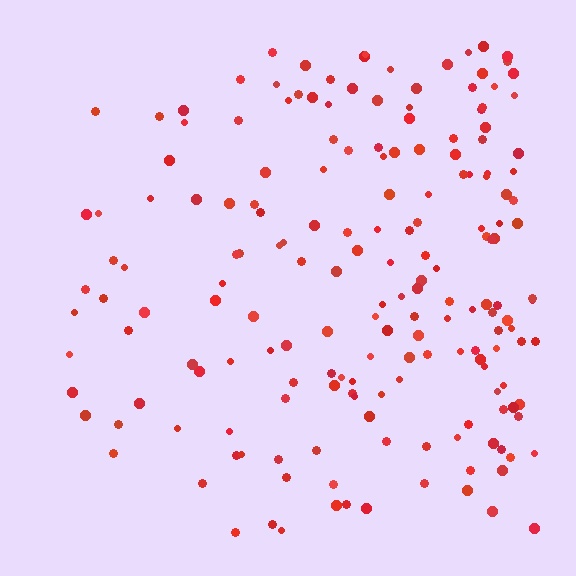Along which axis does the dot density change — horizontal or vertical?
Horizontal.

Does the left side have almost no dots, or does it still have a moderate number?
Still a moderate number, just noticeably fewer than the right.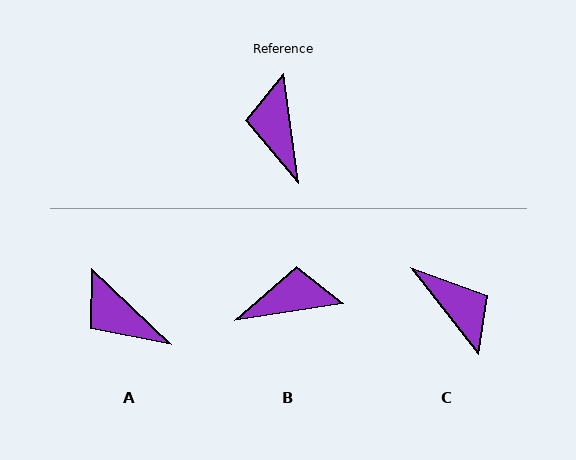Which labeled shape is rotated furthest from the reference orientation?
C, about 150 degrees away.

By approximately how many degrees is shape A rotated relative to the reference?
Approximately 39 degrees counter-clockwise.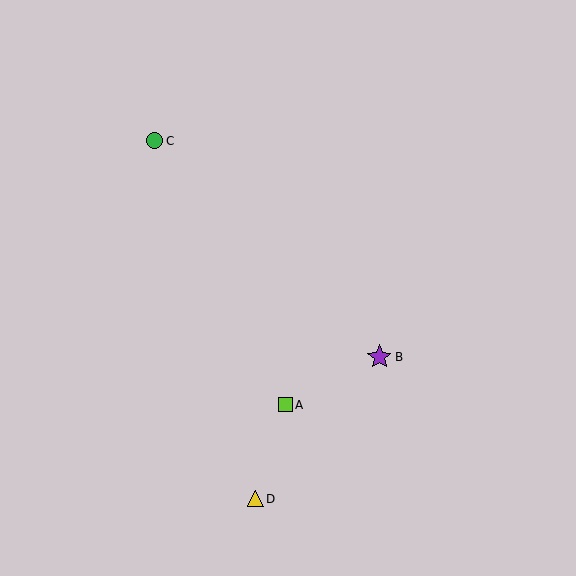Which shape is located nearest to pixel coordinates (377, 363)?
The purple star (labeled B) at (379, 357) is nearest to that location.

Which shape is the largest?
The purple star (labeled B) is the largest.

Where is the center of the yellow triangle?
The center of the yellow triangle is at (255, 499).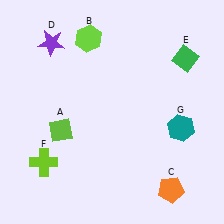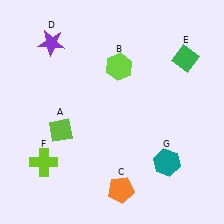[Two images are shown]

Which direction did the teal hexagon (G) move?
The teal hexagon (G) moved down.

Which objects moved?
The objects that moved are: the lime hexagon (B), the orange pentagon (C), the teal hexagon (G).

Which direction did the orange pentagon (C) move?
The orange pentagon (C) moved left.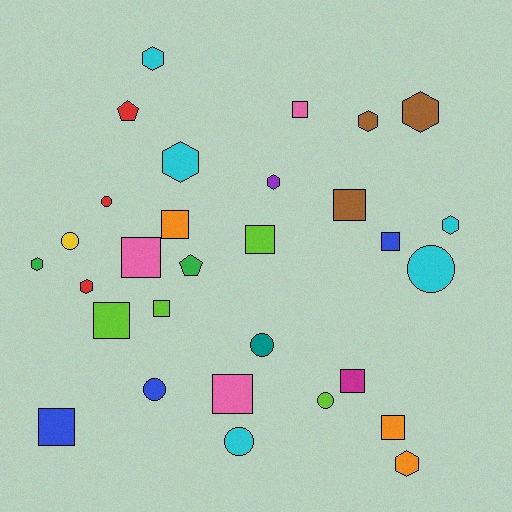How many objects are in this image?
There are 30 objects.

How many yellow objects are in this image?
There is 1 yellow object.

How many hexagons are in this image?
There are 9 hexagons.